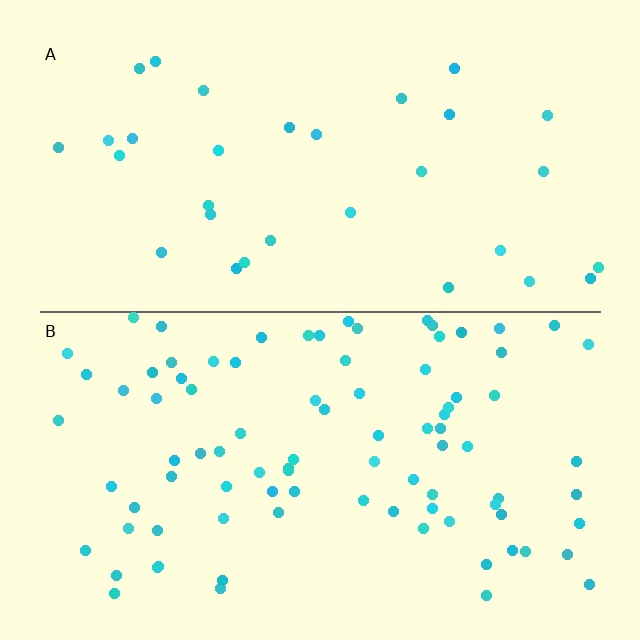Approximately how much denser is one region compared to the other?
Approximately 2.9× — region B over region A.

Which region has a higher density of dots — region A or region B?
B (the bottom).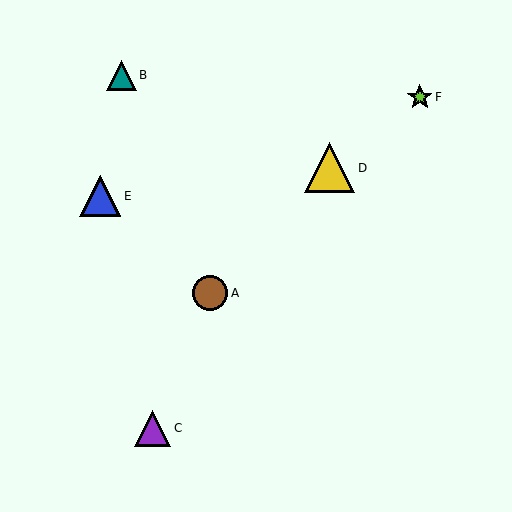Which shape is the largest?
The yellow triangle (labeled D) is the largest.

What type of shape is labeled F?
Shape F is a lime star.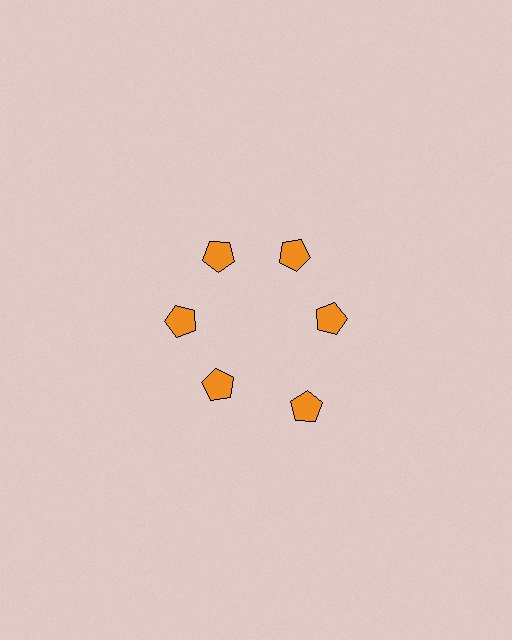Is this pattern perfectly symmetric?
No. The 6 orange pentagons are arranged in a ring, but one element near the 5 o'clock position is pushed outward from the center, breaking the 6-fold rotational symmetry.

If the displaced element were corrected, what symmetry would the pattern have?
It would have 6-fold rotational symmetry — the pattern would map onto itself every 60 degrees.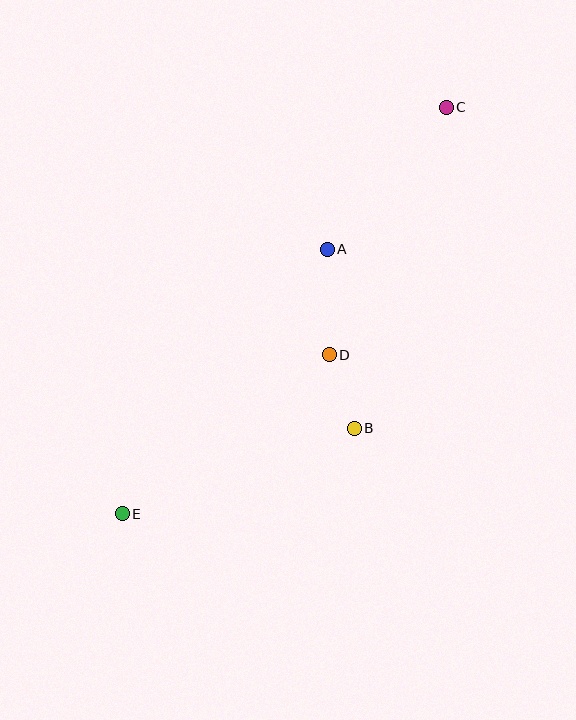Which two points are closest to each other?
Points B and D are closest to each other.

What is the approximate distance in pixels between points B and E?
The distance between B and E is approximately 247 pixels.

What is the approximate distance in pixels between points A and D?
The distance between A and D is approximately 106 pixels.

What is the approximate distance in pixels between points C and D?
The distance between C and D is approximately 274 pixels.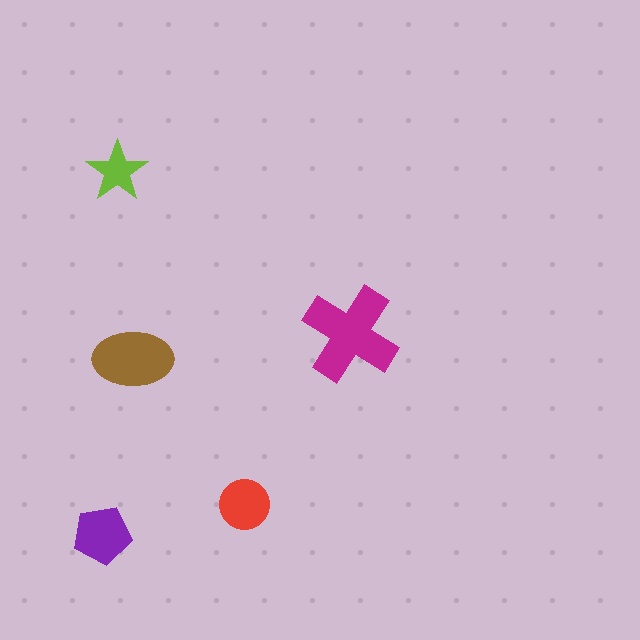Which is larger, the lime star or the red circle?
The red circle.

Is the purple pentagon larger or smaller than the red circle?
Larger.